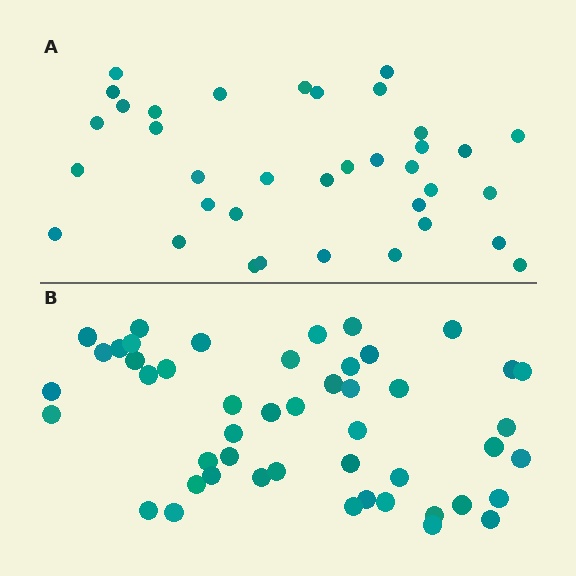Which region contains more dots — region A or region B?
Region B (the bottom region) has more dots.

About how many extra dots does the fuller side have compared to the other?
Region B has roughly 12 or so more dots than region A.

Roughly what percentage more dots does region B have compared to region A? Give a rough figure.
About 35% more.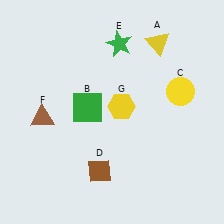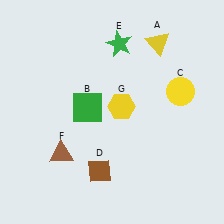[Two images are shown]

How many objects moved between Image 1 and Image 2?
1 object moved between the two images.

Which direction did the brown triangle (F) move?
The brown triangle (F) moved down.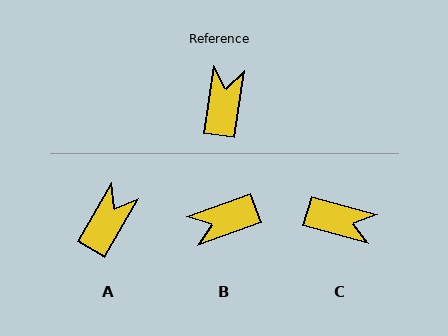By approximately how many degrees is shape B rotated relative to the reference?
Approximately 118 degrees counter-clockwise.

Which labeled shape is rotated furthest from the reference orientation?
B, about 118 degrees away.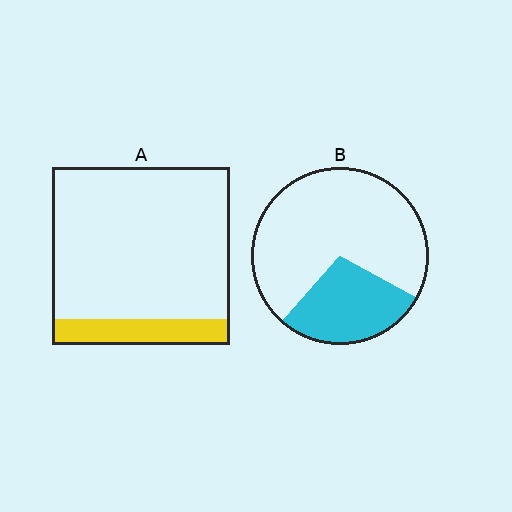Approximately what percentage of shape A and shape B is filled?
A is approximately 15% and B is approximately 30%.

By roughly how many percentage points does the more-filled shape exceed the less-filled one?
By roughly 15 percentage points (B over A).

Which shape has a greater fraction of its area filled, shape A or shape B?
Shape B.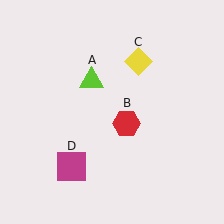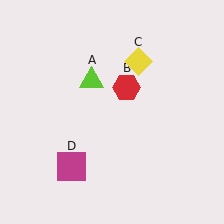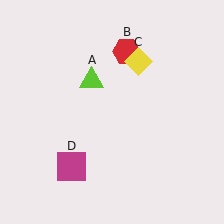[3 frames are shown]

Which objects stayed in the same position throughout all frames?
Lime triangle (object A) and yellow diamond (object C) and magenta square (object D) remained stationary.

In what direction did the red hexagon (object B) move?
The red hexagon (object B) moved up.